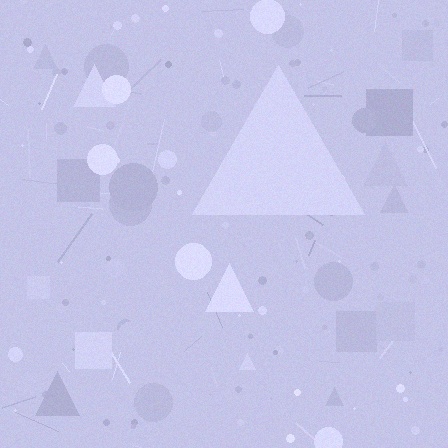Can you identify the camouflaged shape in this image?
The camouflaged shape is a triangle.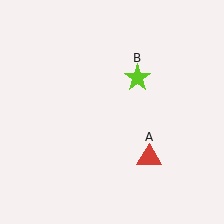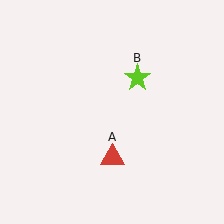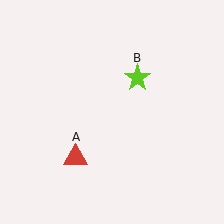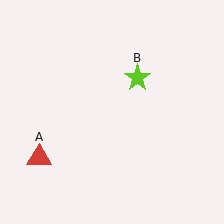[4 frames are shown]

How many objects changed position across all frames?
1 object changed position: red triangle (object A).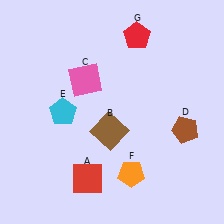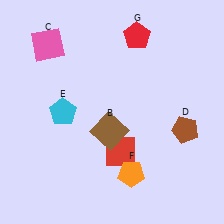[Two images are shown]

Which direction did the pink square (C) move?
The pink square (C) moved left.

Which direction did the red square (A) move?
The red square (A) moved right.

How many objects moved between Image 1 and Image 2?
2 objects moved between the two images.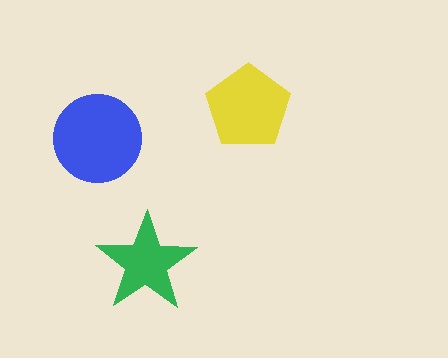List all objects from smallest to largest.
The green star, the yellow pentagon, the blue circle.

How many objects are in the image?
There are 3 objects in the image.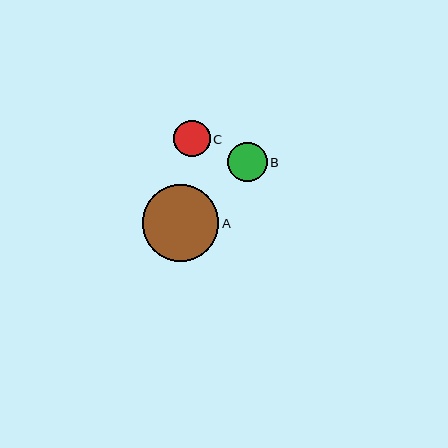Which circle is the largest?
Circle A is the largest with a size of approximately 77 pixels.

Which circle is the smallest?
Circle C is the smallest with a size of approximately 36 pixels.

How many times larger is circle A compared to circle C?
Circle A is approximately 2.1 times the size of circle C.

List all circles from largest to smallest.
From largest to smallest: A, B, C.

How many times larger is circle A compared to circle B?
Circle A is approximately 1.9 times the size of circle B.